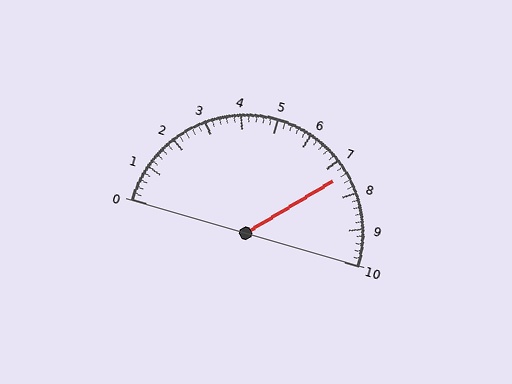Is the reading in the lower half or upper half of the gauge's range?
The reading is in the upper half of the range (0 to 10).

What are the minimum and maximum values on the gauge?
The gauge ranges from 0 to 10.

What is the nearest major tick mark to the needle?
The nearest major tick mark is 7.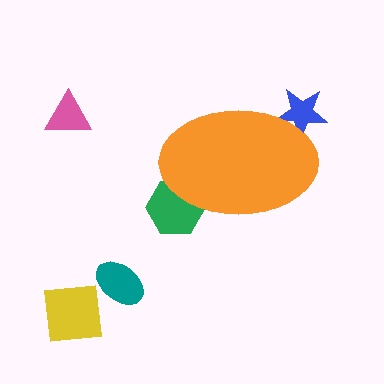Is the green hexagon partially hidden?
Yes, the green hexagon is partially hidden behind the orange ellipse.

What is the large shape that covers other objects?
An orange ellipse.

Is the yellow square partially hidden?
No, the yellow square is fully visible.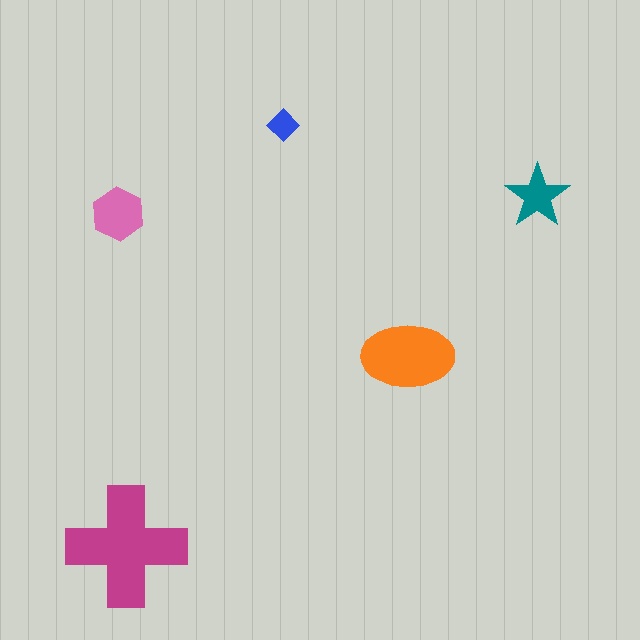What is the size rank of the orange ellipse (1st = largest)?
2nd.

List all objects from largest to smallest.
The magenta cross, the orange ellipse, the pink hexagon, the teal star, the blue diamond.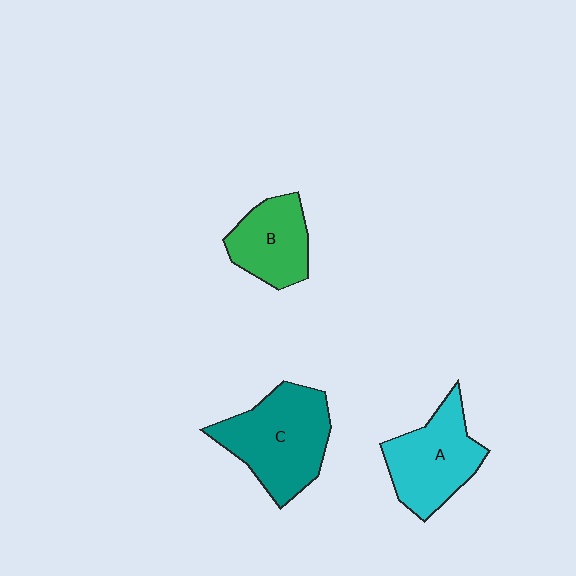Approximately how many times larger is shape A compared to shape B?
Approximately 1.3 times.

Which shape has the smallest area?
Shape B (green).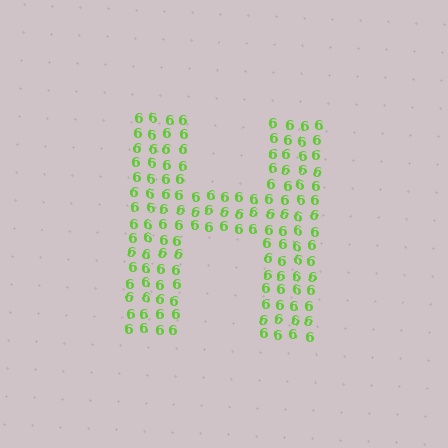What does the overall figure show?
The overall figure shows the letter H.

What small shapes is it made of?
It is made of small digit 6's.